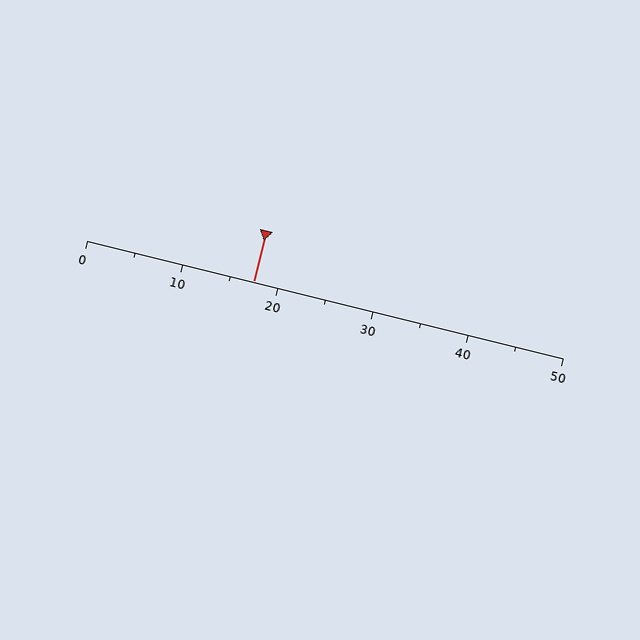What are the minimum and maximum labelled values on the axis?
The axis runs from 0 to 50.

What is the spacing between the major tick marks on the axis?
The major ticks are spaced 10 apart.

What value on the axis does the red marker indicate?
The marker indicates approximately 17.5.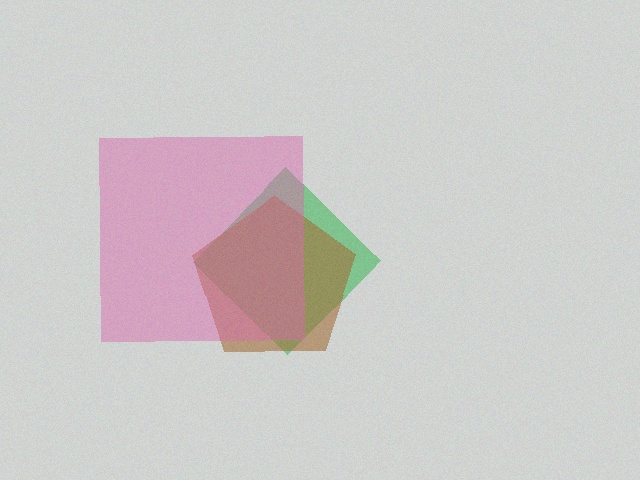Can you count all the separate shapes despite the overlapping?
Yes, there are 3 separate shapes.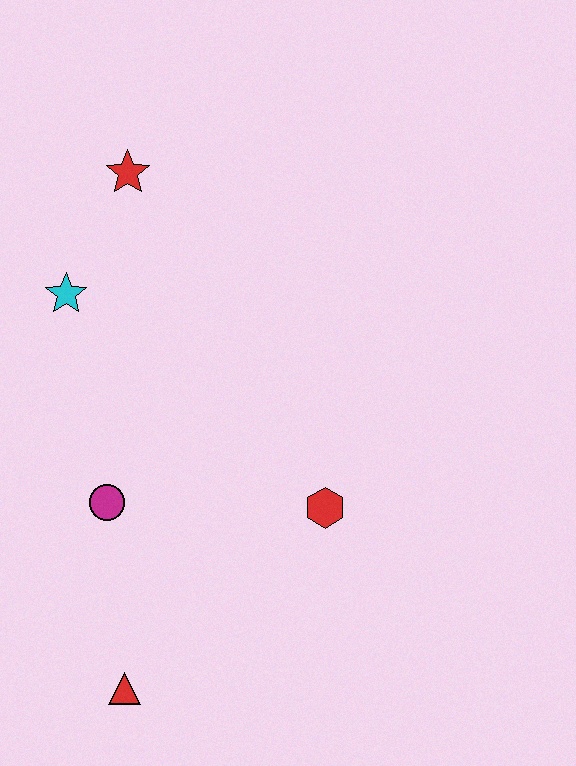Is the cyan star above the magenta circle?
Yes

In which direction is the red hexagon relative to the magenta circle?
The red hexagon is to the right of the magenta circle.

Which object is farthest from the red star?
The red triangle is farthest from the red star.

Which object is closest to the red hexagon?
The magenta circle is closest to the red hexagon.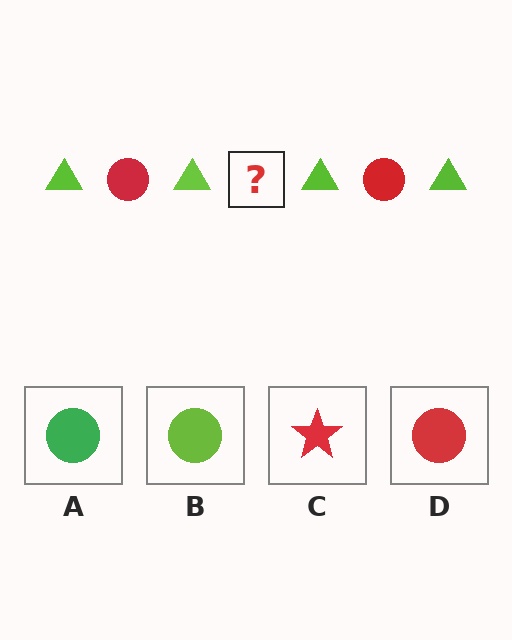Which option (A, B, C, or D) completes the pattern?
D.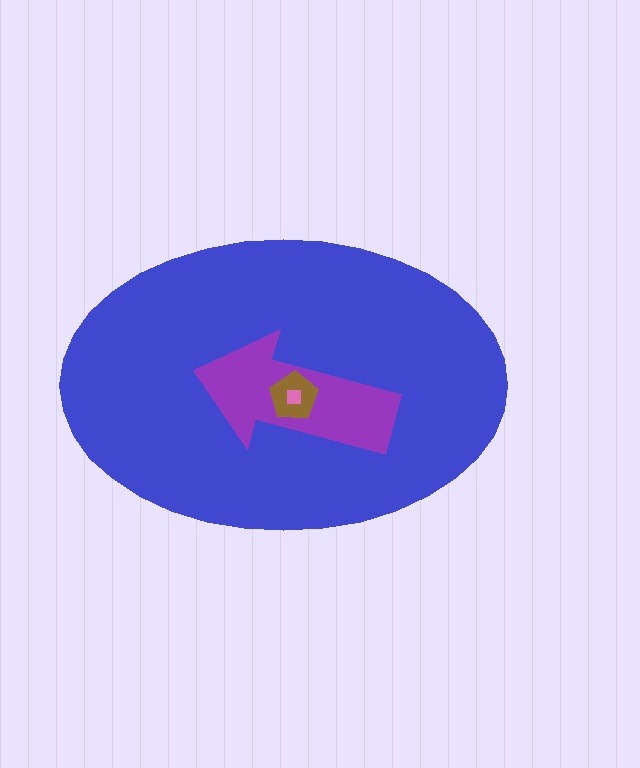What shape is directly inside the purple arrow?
The brown pentagon.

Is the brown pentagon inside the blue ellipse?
Yes.